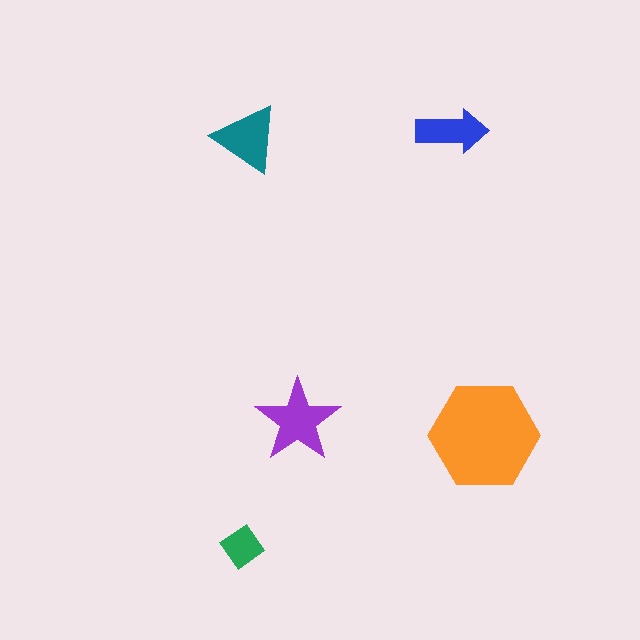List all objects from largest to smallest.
The orange hexagon, the purple star, the teal triangle, the blue arrow, the green diamond.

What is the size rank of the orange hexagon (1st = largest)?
1st.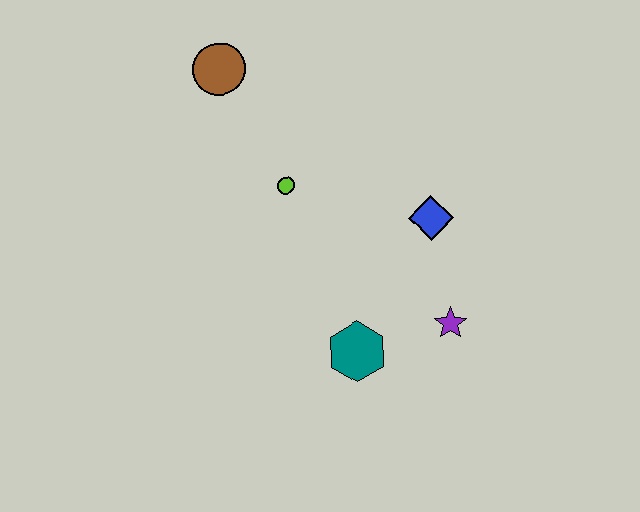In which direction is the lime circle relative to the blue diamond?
The lime circle is to the left of the blue diamond.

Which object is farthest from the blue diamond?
The brown circle is farthest from the blue diamond.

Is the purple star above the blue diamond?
No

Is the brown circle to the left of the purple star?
Yes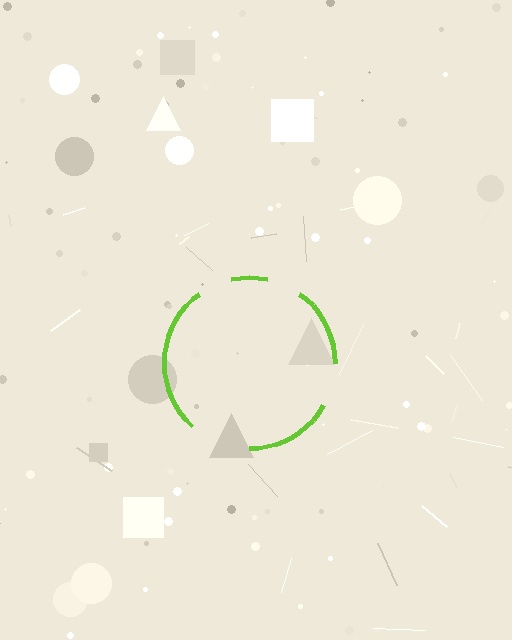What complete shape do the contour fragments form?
The contour fragments form a circle.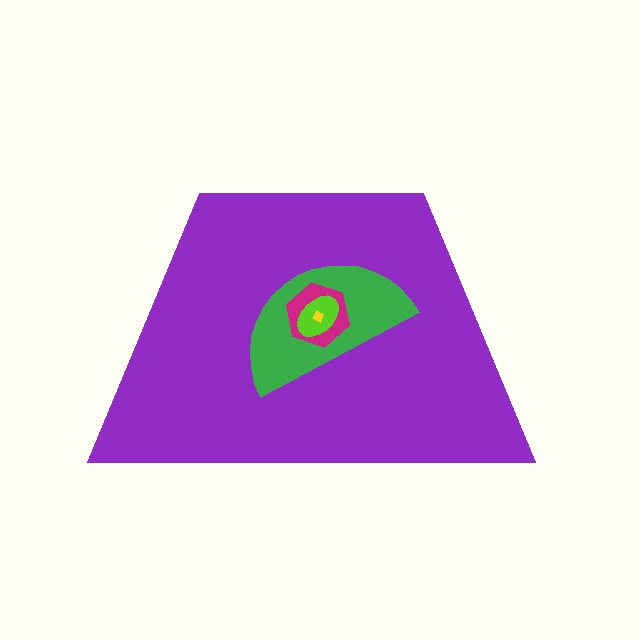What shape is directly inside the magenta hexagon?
The lime ellipse.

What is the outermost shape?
The purple trapezoid.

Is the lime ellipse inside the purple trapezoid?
Yes.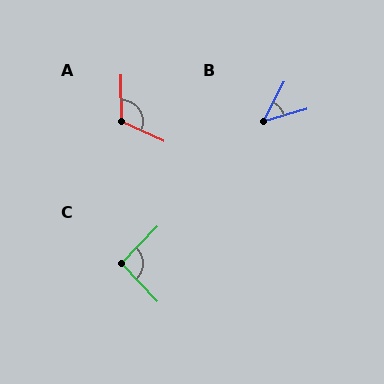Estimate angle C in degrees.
Approximately 92 degrees.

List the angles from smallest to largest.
B (47°), C (92°), A (116°).